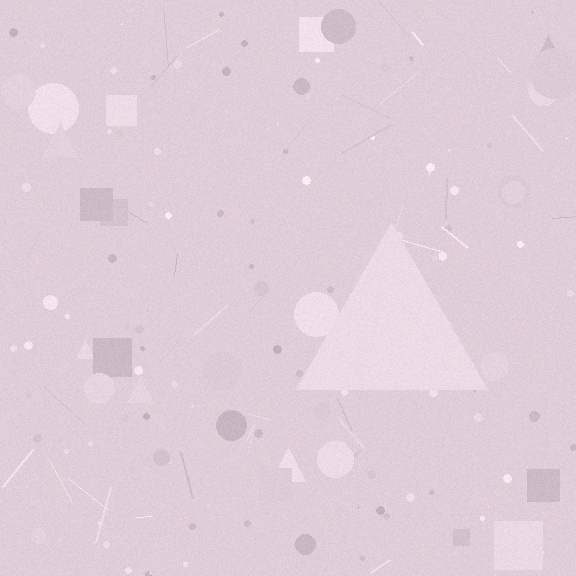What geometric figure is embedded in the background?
A triangle is embedded in the background.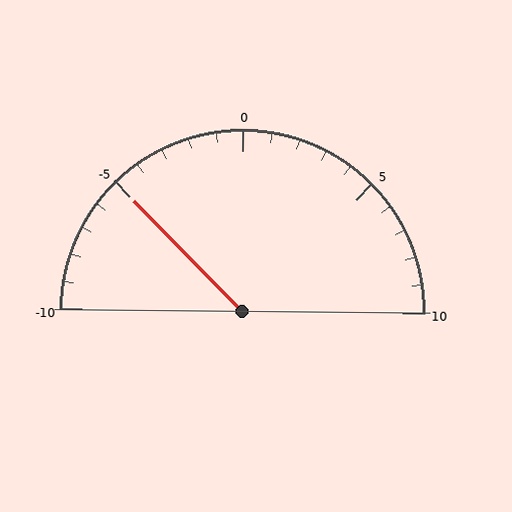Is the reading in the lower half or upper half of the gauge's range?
The reading is in the lower half of the range (-10 to 10).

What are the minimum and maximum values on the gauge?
The gauge ranges from -10 to 10.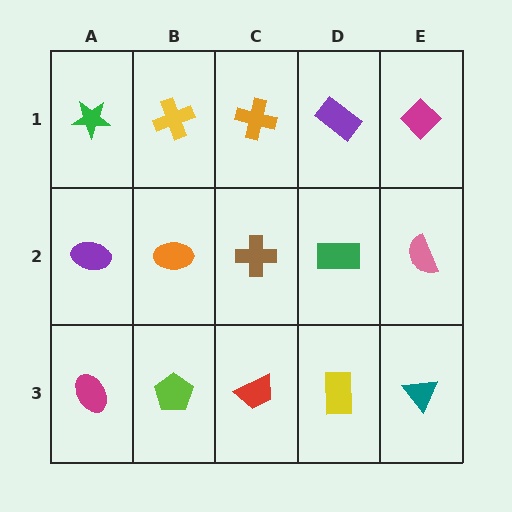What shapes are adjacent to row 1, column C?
A brown cross (row 2, column C), a yellow cross (row 1, column B), a purple rectangle (row 1, column D).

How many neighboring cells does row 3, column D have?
3.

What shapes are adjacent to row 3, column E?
A pink semicircle (row 2, column E), a yellow rectangle (row 3, column D).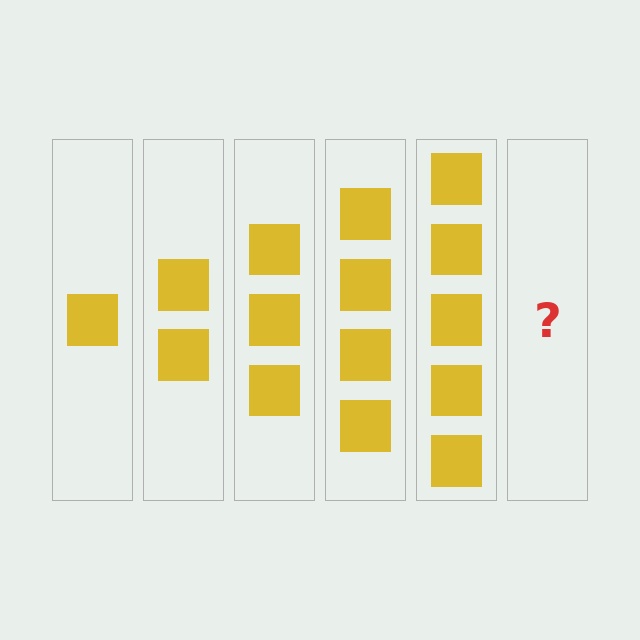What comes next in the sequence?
The next element should be 6 squares.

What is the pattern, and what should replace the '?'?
The pattern is that each step adds one more square. The '?' should be 6 squares.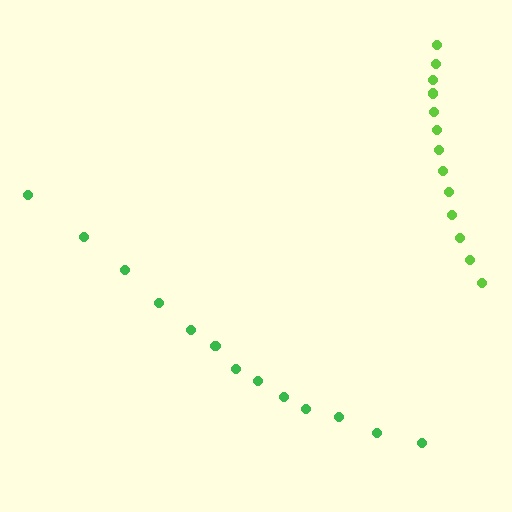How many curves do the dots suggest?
There are 2 distinct paths.